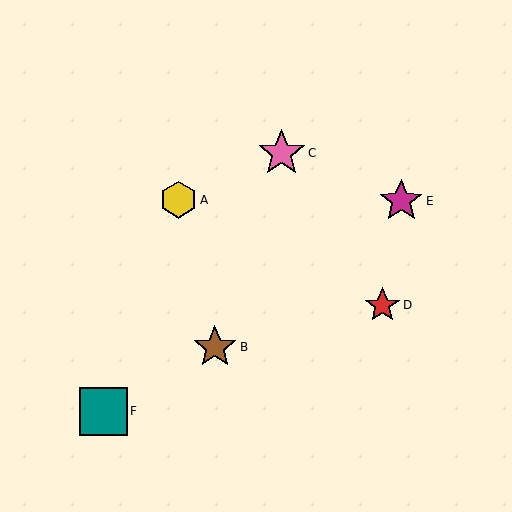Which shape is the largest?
The teal square (labeled F) is the largest.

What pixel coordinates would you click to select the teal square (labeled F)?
Click at (103, 411) to select the teal square F.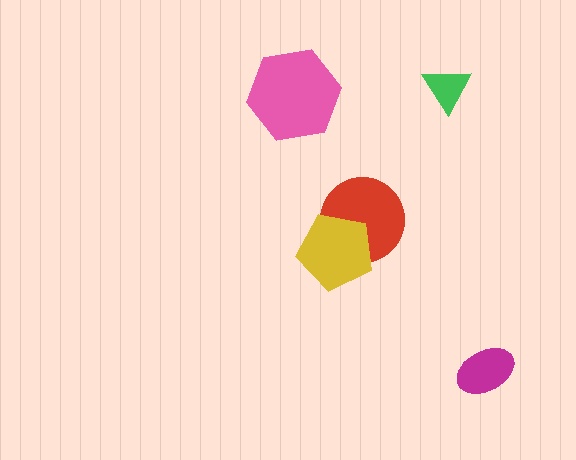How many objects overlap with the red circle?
1 object overlaps with the red circle.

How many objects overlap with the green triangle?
0 objects overlap with the green triangle.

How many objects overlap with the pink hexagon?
0 objects overlap with the pink hexagon.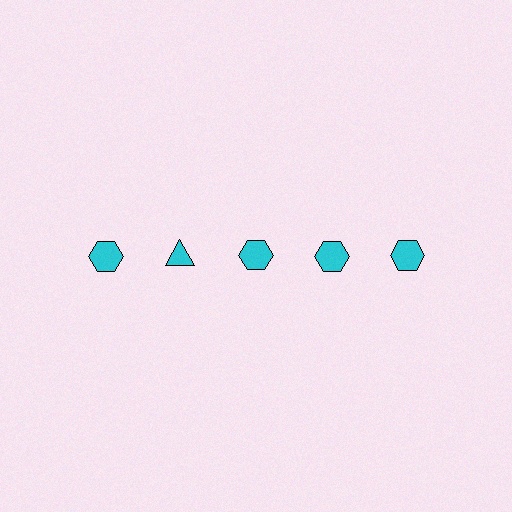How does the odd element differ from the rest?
It has a different shape: triangle instead of hexagon.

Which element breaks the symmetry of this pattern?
The cyan triangle in the top row, second from left column breaks the symmetry. All other shapes are cyan hexagons.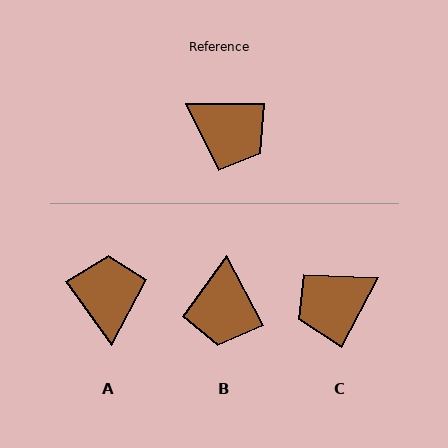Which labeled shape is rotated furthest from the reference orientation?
A, about 126 degrees away.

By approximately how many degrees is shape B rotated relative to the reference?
Approximately 62 degrees clockwise.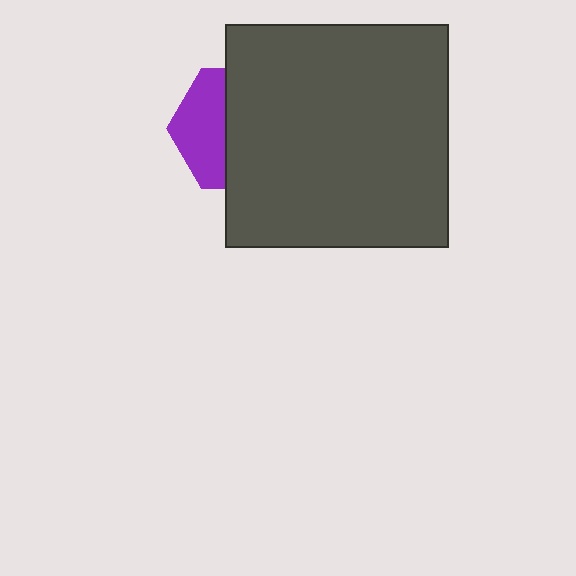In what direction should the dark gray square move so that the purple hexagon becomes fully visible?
The dark gray square should move right. That is the shortest direction to clear the overlap and leave the purple hexagon fully visible.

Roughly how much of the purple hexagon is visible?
A small part of it is visible (roughly 40%).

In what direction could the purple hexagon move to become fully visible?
The purple hexagon could move left. That would shift it out from behind the dark gray square entirely.